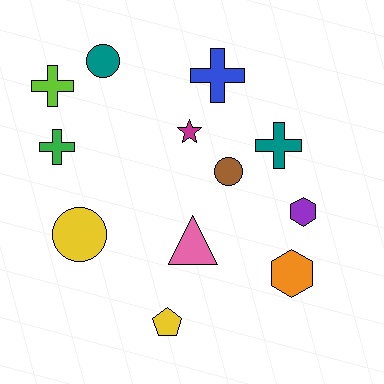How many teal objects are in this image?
There are 2 teal objects.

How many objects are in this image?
There are 12 objects.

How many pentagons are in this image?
There is 1 pentagon.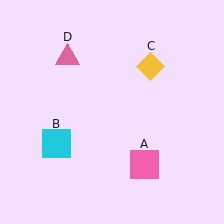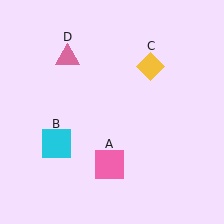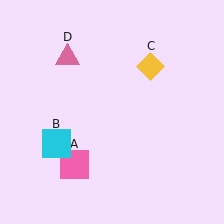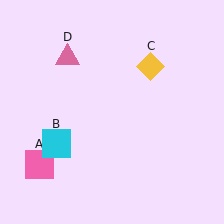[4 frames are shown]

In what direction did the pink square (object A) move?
The pink square (object A) moved left.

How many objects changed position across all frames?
1 object changed position: pink square (object A).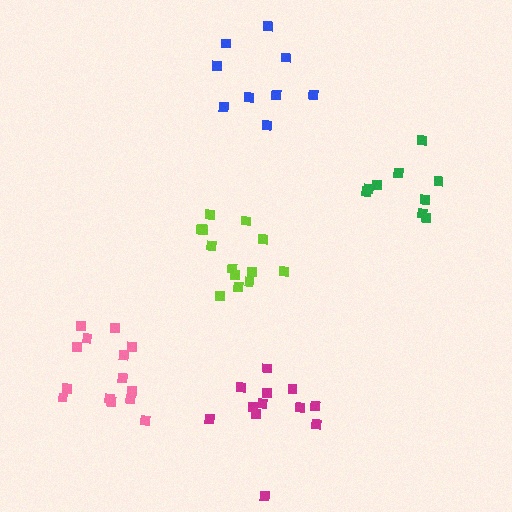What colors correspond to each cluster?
The clusters are colored: lime, green, magenta, pink, blue.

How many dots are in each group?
Group 1: 13 dots, Group 2: 9 dots, Group 3: 12 dots, Group 4: 14 dots, Group 5: 9 dots (57 total).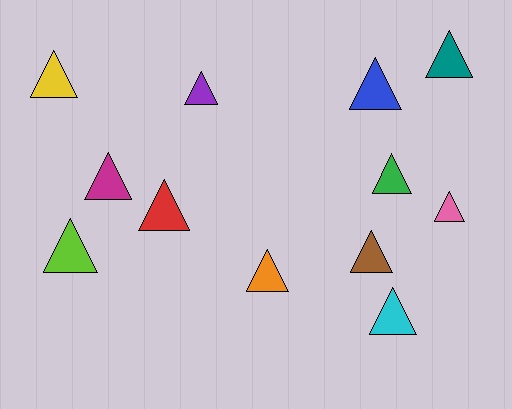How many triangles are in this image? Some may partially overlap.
There are 12 triangles.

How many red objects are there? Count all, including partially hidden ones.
There is 1 red object.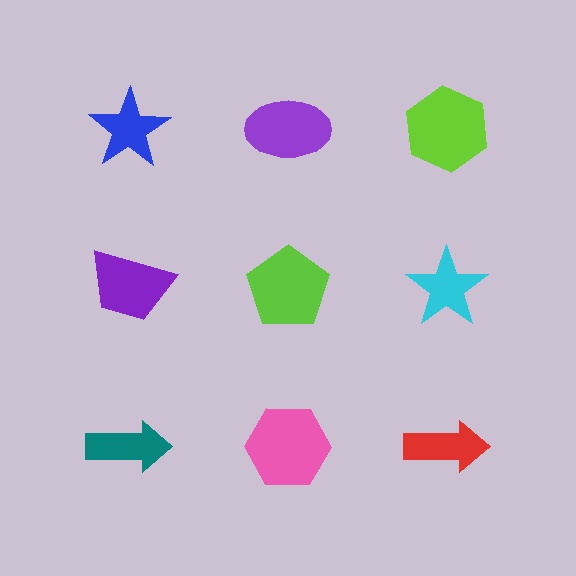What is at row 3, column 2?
A pink hexagon.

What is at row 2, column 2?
A lime pentagon.